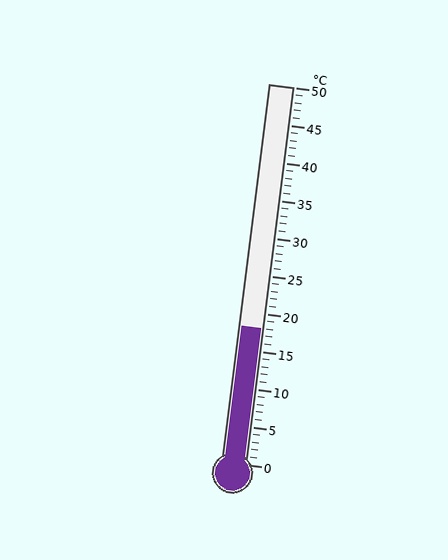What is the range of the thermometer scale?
The thermometer scale ranges from 0°C to 50°C.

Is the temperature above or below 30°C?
The temperature is below 30°C.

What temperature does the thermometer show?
The thermometer shows approximately 18°C.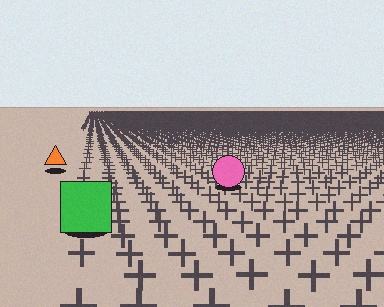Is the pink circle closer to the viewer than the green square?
No. The green square is closer — you can tell from the texture gradient: the ground texture is coarser near it.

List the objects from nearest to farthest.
From nearest to farthest: the green square, the pink circle, the orange triangle.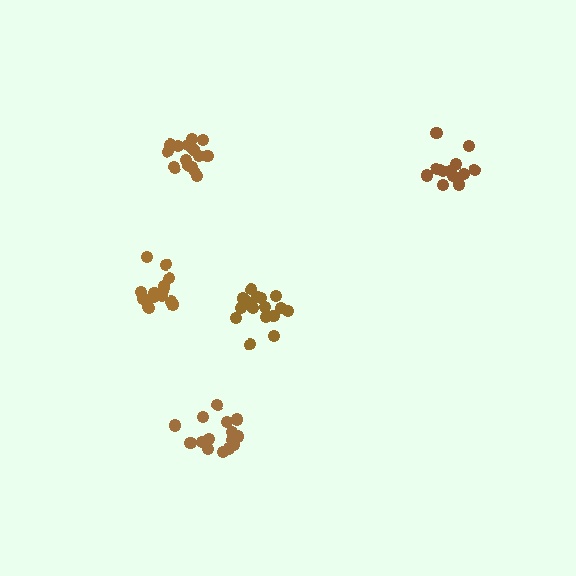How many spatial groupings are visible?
There are 5 spatial groupings.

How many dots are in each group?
Group 1: 13 dots, Group 2: 16 dots, Group 3: 16 dots, Group 4: 15 dots, Group 5: 14 dots (74 total).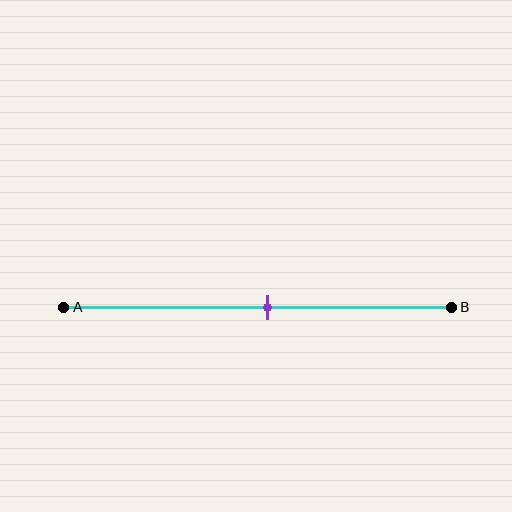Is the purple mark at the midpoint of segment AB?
Yes, the mark is approximately at the midpoint.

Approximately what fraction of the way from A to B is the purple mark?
The purple mark is approximately 55% of the way from A to B.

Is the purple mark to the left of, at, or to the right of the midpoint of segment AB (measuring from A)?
The purple mark is approximately at the midpoint of segment AB.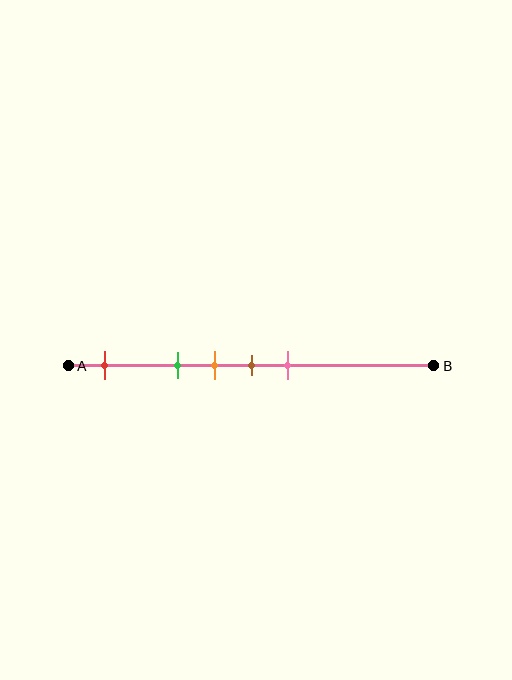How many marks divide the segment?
There are 5 marks dividing the segment.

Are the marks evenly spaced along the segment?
No, the marks are not evenly spaced.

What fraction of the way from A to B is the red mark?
The red mark is approximately 10% (0.1) of the way from A to B.